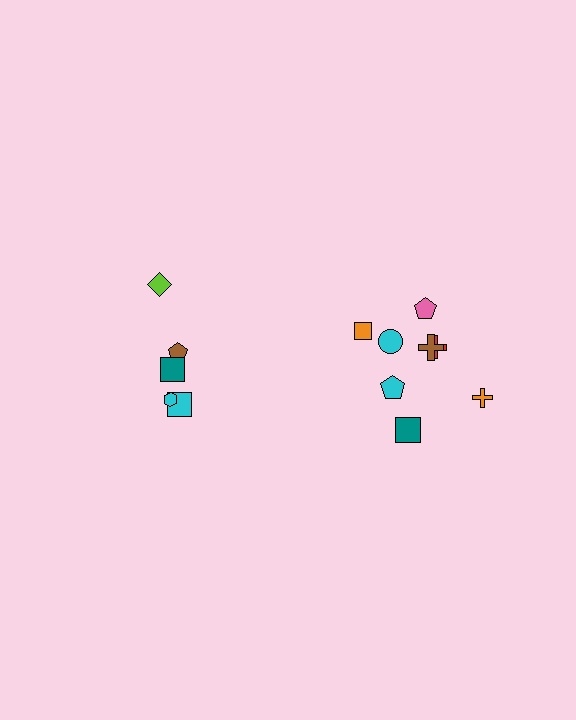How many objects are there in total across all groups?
There are 13 objects.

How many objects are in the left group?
There are 5 objects.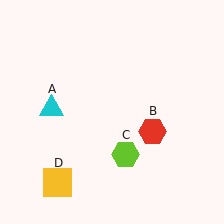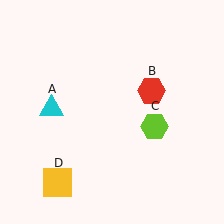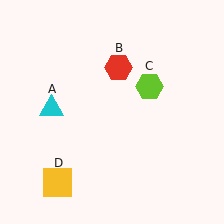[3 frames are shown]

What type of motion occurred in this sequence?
The red hexagon (object B), lime hexagon (object C) rotated counterclockwise around the center of the scene.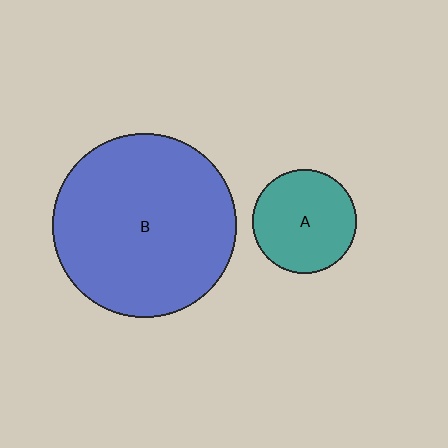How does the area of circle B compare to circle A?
Approximately 3.1 times.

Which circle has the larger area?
Circle B (blue).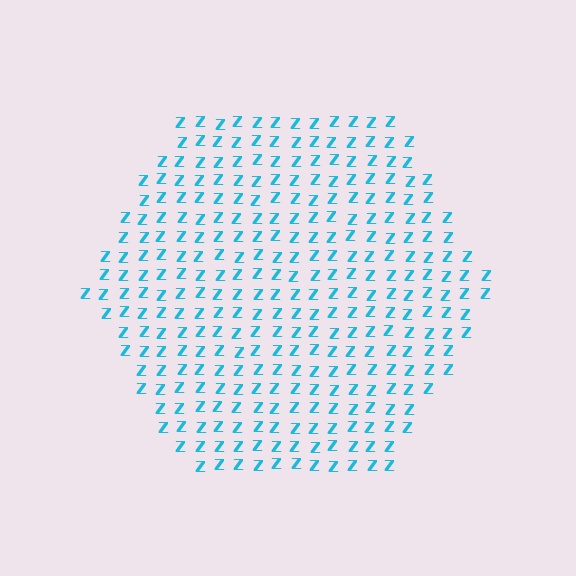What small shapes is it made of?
It is made of small letter Z's.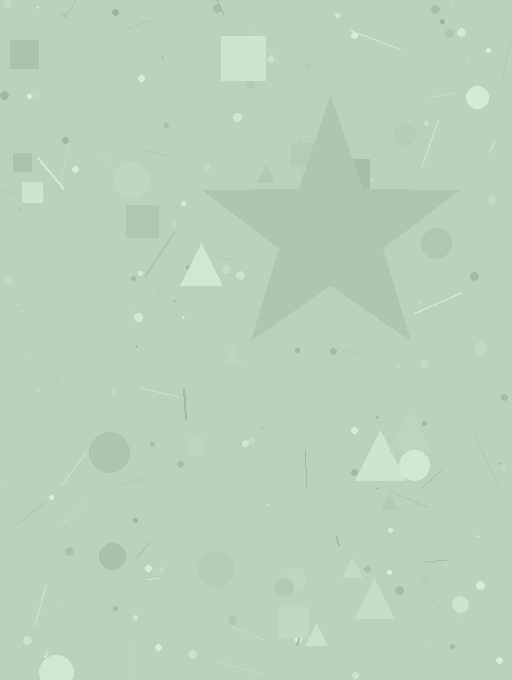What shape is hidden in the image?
A star is hidden in the image.